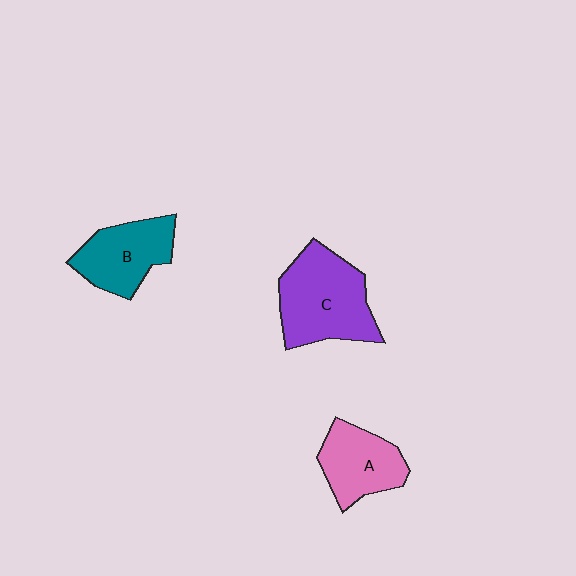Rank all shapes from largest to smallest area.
From largest to smallest: C (purple), B (teal), A (pink).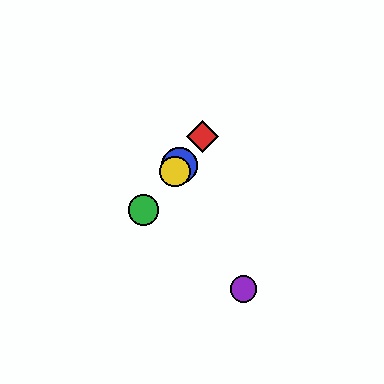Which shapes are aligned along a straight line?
The red diamond, the blue circle, the green circle, the yellow circle are aligned along a straight line.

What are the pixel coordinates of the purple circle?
The purple circle is at (243, 289).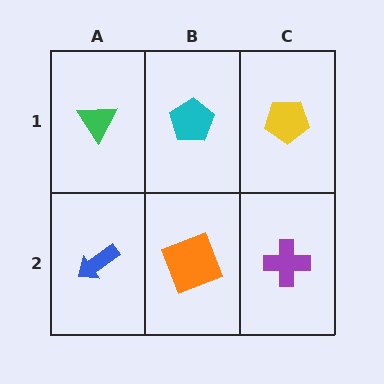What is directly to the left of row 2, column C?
An orange square.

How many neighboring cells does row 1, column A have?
2.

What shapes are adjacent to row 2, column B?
A cyan pentagon (row 1, column B), a blue arrow (row 2, column A), a purple cross (row 2, column C).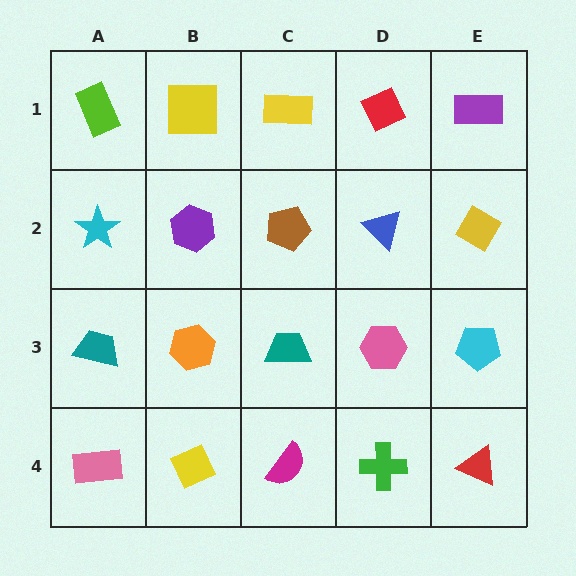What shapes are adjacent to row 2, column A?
A lime rectangle (row 1, column A), a teal trapezoid (row 3, column A), a purple hexagon (row 2, column B).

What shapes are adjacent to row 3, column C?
A brown pentagon (row 2, column C), a magenta semicircle (row 4, column C), an orange hexagon (row 3, column B), a pink hexagon (row 3, column D).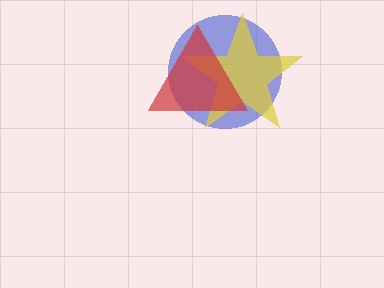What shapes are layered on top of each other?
The layered shapes are: a blue circle, a yellow star, a red triangle.